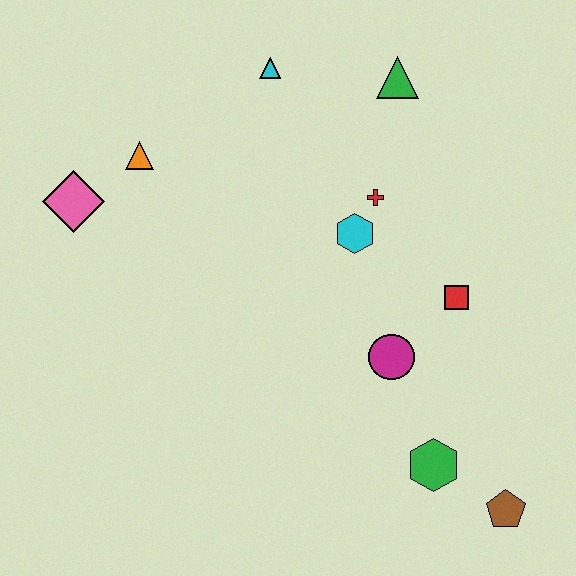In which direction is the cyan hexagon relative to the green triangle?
The cyan hexagon is below the green triangle.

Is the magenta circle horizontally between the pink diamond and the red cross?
No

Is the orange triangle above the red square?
Yes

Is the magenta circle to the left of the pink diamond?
No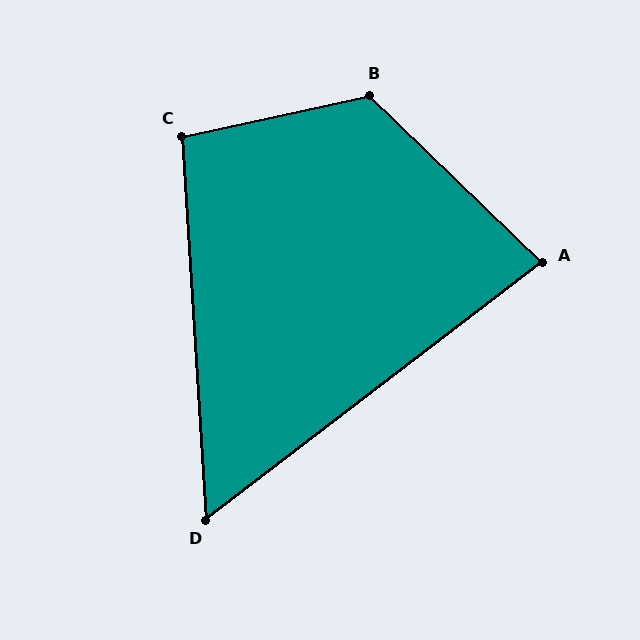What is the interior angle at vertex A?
Approximately 81 degrees (acute).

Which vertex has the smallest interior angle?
D, at approximately 56 degrees.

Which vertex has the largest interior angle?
B, at approximately 124 degrees.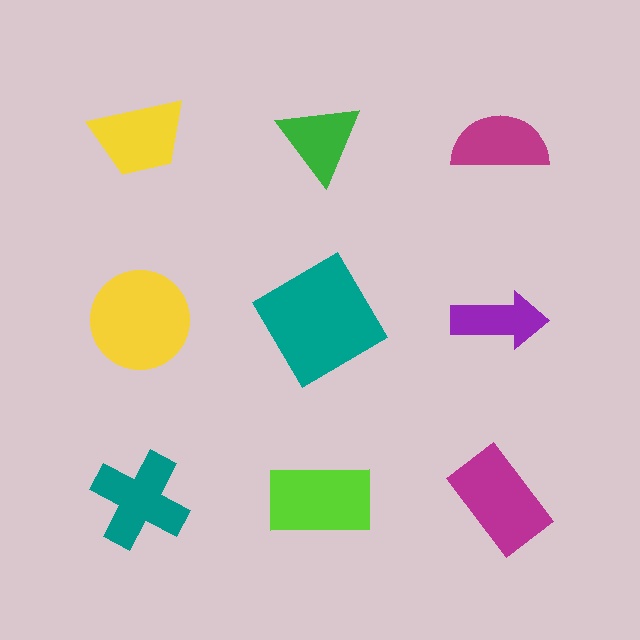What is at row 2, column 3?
A purple arrow.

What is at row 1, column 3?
A magenta semicircle.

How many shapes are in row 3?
3 shapes.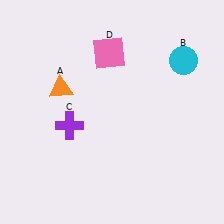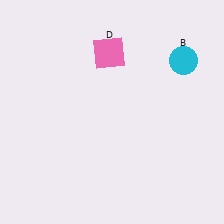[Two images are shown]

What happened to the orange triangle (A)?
The orange triangle (A) was removed in Image 2. It was in the top-left area of Image 1.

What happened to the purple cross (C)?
The purple cross (C) was removed in Image 2. It was in the bottom-left area of Image 1.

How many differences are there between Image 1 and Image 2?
There are 2 differences between the two images.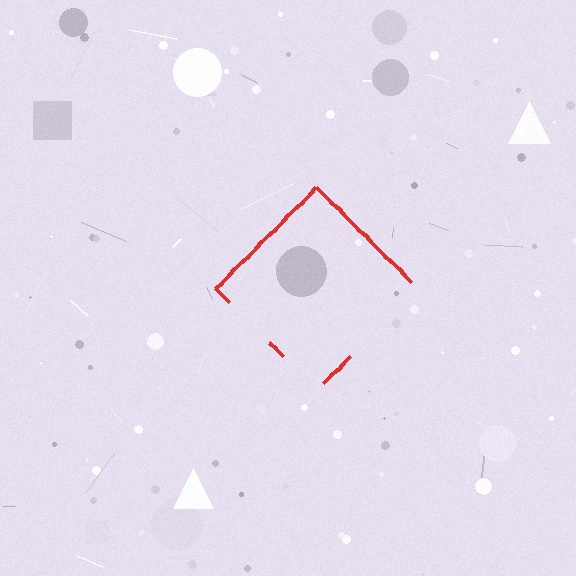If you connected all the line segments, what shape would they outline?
They would outline a diamond.